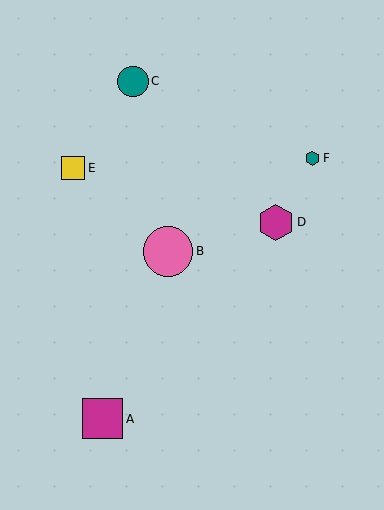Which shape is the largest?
The pink circle (labeled B) is the largest.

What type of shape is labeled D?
Shape D is a magenta hexagon.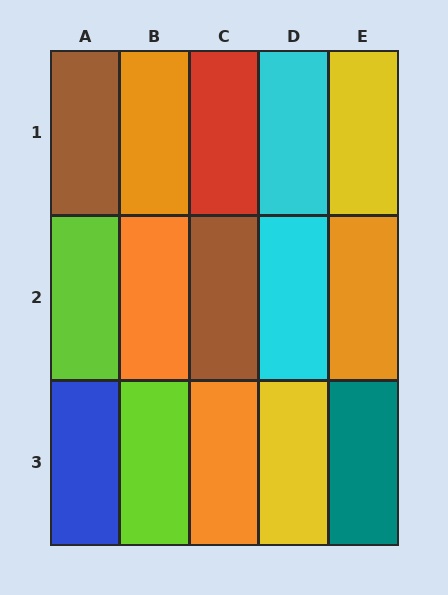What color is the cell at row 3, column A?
Blue.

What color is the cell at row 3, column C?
Orange.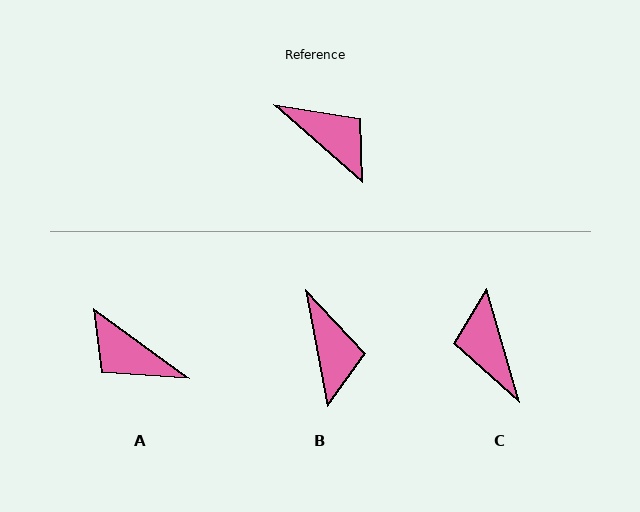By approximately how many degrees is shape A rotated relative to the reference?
Approximately 175 degrees clockwise.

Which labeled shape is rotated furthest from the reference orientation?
A, about 175 degrees away.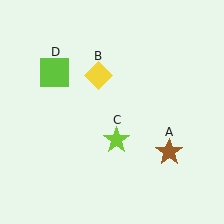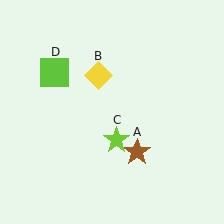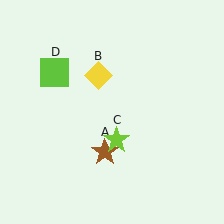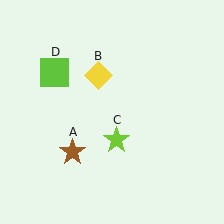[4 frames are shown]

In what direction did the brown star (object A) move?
The brown star (object A) moved left.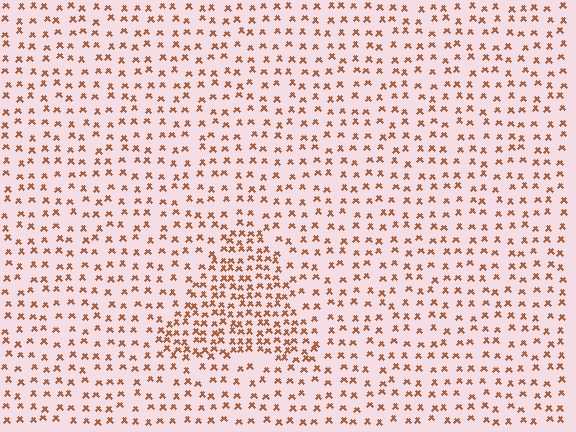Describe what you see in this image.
The image contains small brown elements arranged at two different densities. A triangle-shaped region is visible where the elements are more densely packed than the surrounding area.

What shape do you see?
I see a triangle.